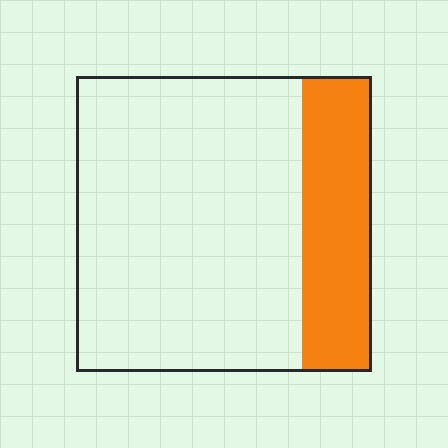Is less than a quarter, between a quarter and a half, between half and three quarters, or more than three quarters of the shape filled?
Less than a quarter.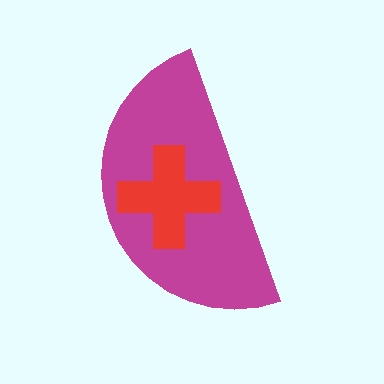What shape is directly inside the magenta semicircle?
The red cross.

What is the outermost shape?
The magenta semicircle.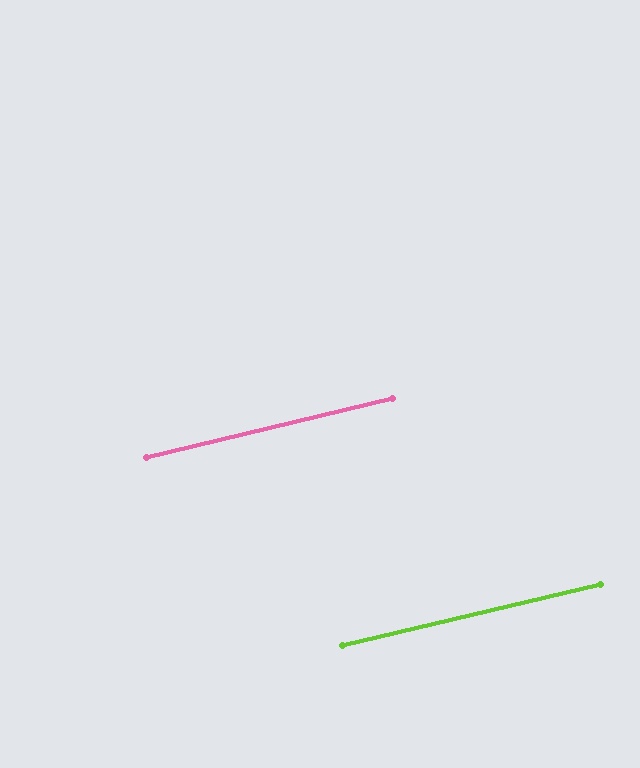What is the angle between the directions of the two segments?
Approximately 0 degrees.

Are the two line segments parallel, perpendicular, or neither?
Parallel — their directions differ by only 0.1°.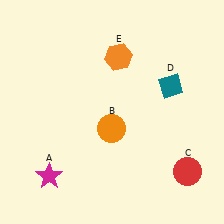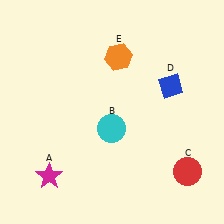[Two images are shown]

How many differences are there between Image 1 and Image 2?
There are 2 differences between the two images.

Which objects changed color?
B changed from orange to cyan. D changed from teal to blue.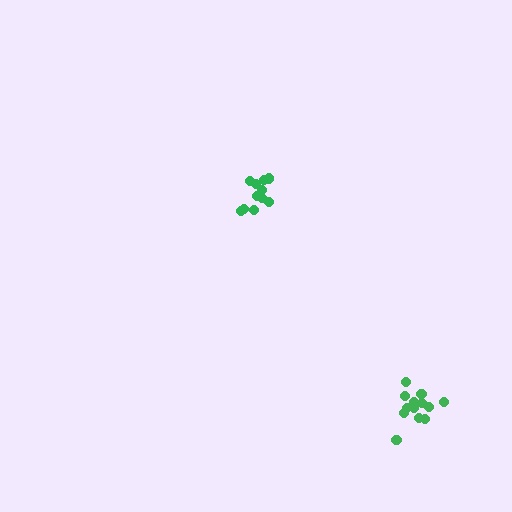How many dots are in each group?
Group 1: 11 dots, Group 2: 13 dots (24 total).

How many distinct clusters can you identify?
There are 2 distinct clusters.